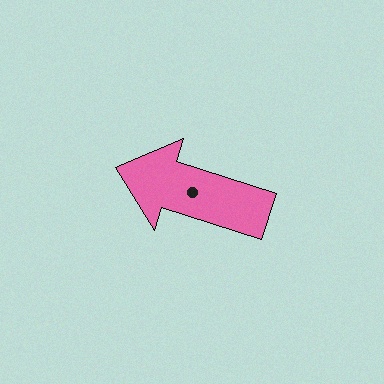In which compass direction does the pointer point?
West.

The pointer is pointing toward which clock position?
Roughly 10 o'clock.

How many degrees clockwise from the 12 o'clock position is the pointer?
Approximately 288 degrees.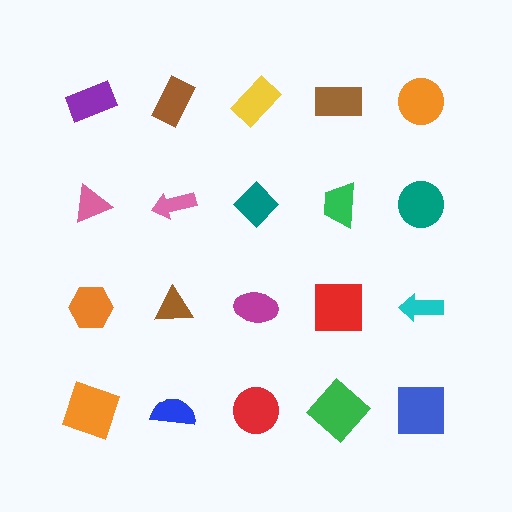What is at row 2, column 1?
A pink triangle.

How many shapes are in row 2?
5 shapes.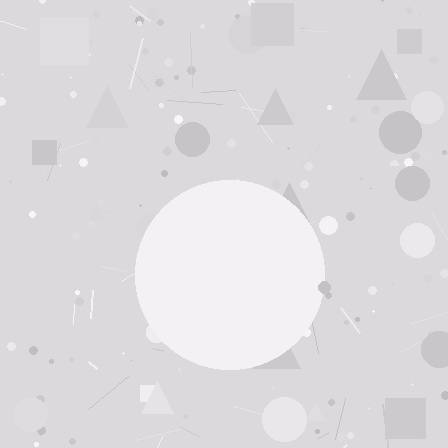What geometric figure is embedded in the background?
A circle is embedded in the background.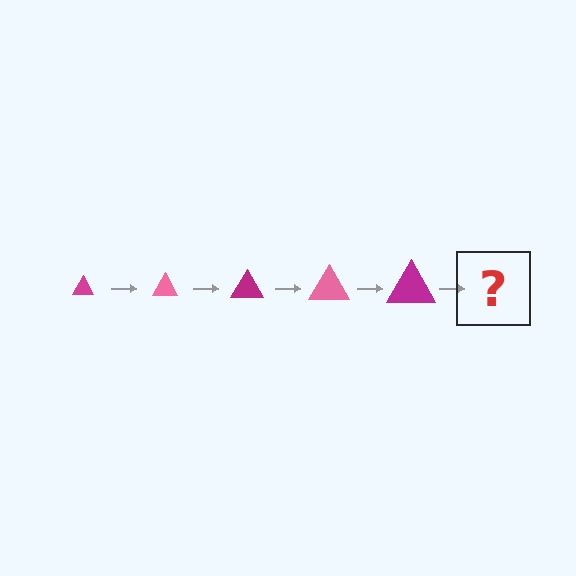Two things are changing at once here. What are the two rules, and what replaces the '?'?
The two rules are that the triangle grows larger each step and the color cycles through magenta and pink. The '?' should be a pink triangle, larger than the previous one.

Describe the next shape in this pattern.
It should be a pink triangle, larger than the previous one.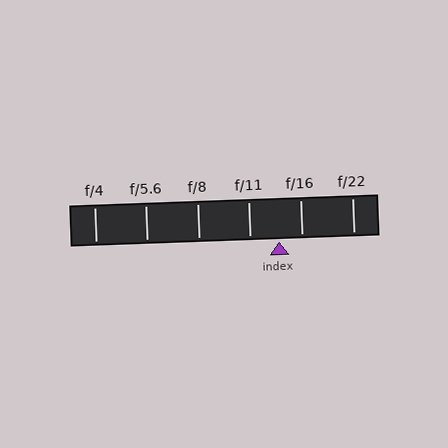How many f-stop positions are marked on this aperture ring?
There are 6 f-stop positions marked.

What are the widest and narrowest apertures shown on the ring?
The widest aperture shown is f/4 and the narrowest is f/22.